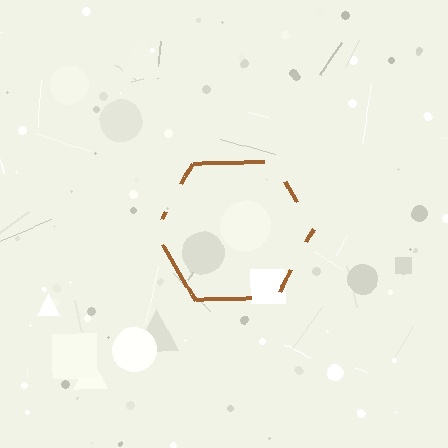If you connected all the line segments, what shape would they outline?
They would outline a hexagon.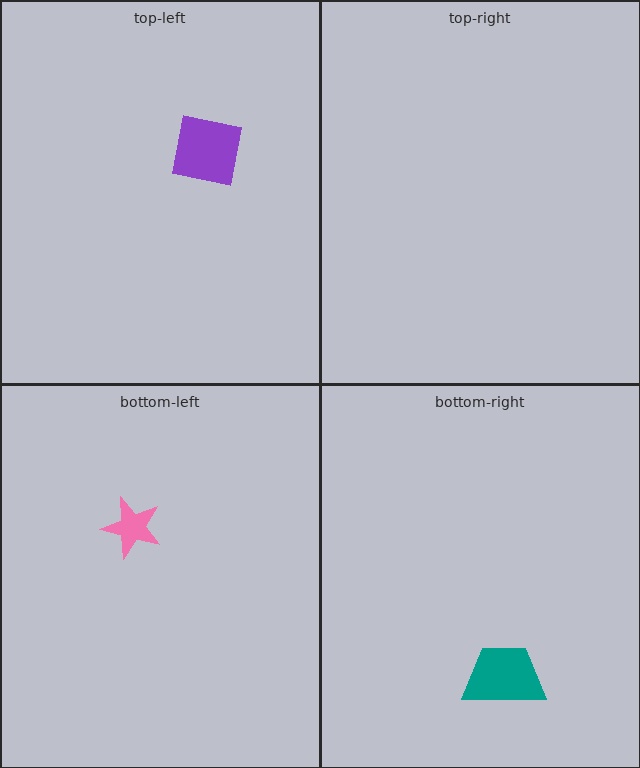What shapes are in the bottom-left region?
The pink star.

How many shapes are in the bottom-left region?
1.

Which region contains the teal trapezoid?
The bottom-right region.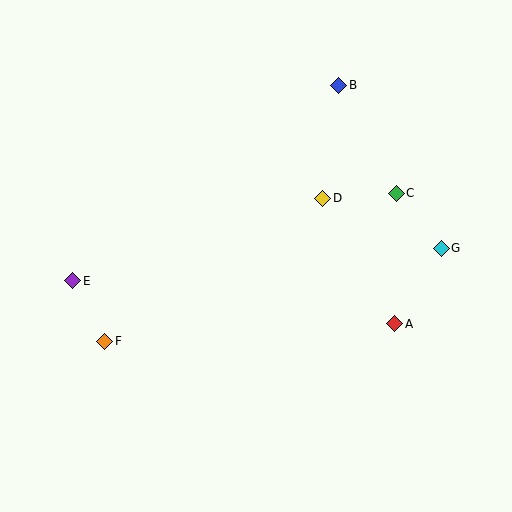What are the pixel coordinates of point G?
Point G is at (441, 248).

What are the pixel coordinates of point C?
Point C is at (396, 193).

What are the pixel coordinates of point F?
Point F is at (105, 342).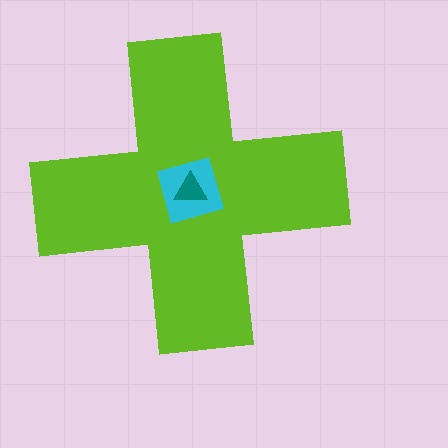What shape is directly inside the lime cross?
The cyan diamond.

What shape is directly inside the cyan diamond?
The teal triangle.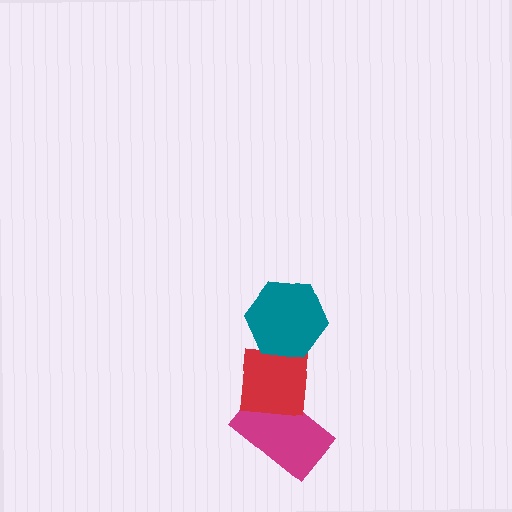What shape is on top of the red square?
The teal hexagon is on top of the red square.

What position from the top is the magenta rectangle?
The magenta rectangle is 3rd from the top.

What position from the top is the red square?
The red square is 2nd from the top.